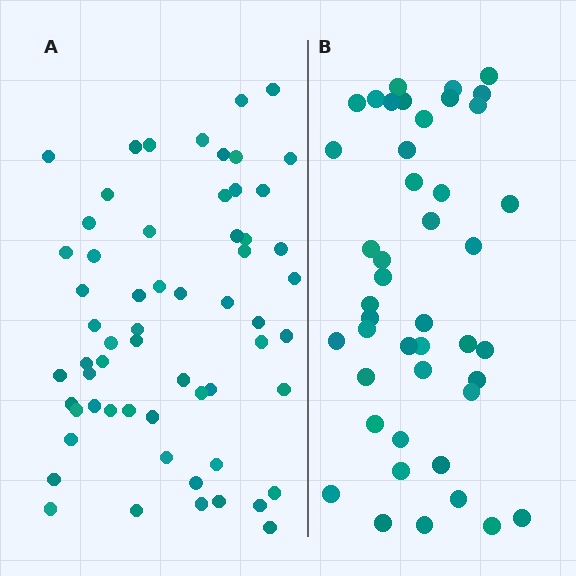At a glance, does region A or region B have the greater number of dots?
Region A (the left region) has more dots.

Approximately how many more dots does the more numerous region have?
Region A has approximately 15 more dots than region B.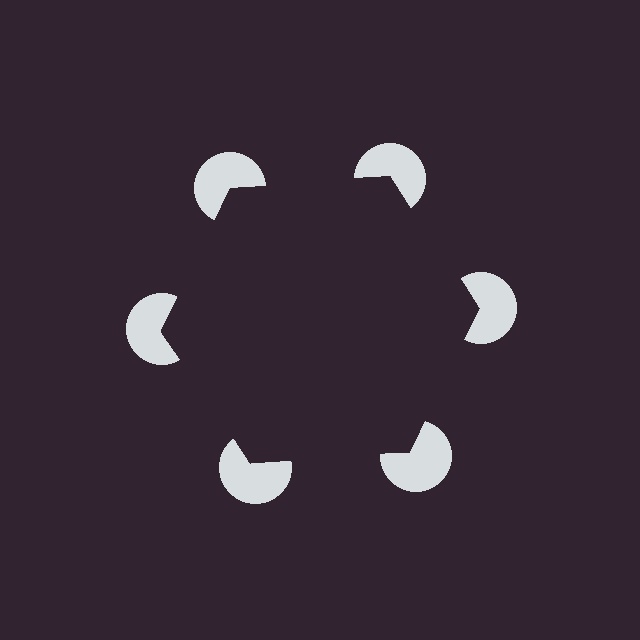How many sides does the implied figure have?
6 sides.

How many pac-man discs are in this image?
There are 6 — one at each vertex of the illusory hexagon.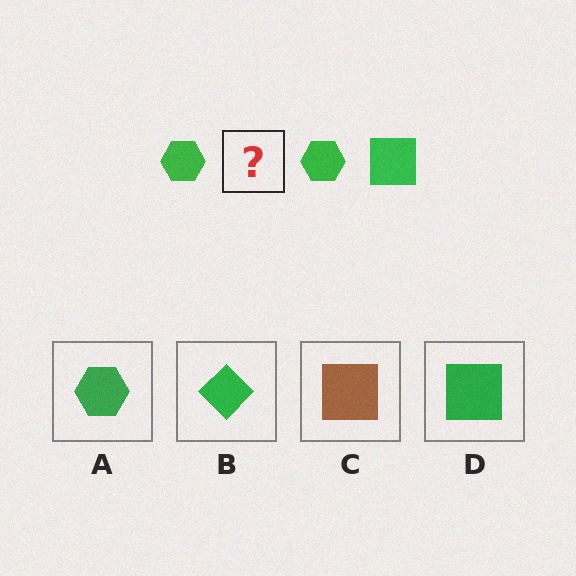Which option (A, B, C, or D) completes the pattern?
D.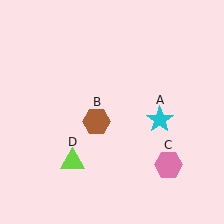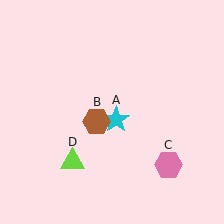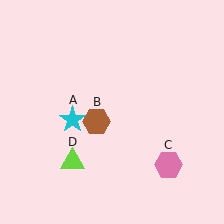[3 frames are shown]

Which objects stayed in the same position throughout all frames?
Brown hexagon (object B) and pink hexagon (object C) and lime triangle (object D) remained stationary.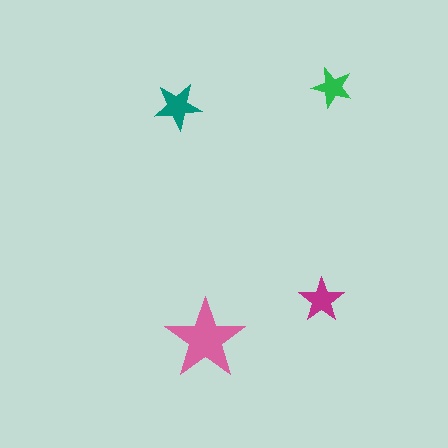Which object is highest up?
The green star is topmost.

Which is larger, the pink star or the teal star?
The pink one.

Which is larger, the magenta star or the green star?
The magenta one.